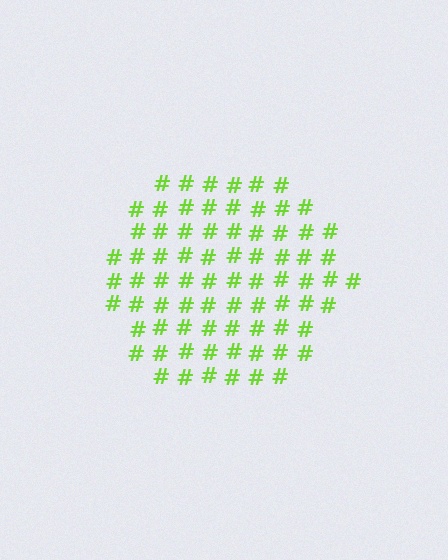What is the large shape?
The large shape is a hexagon.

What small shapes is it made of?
It is made of small hash symbols.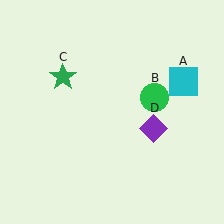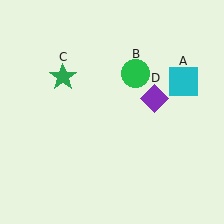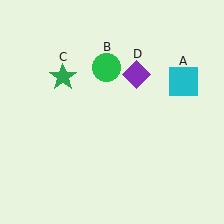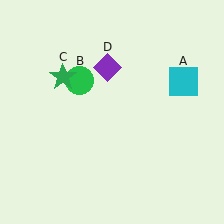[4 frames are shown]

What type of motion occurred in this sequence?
The green circle (object B), purple diamond (object D) rotated counterclockwise around the center of the scene.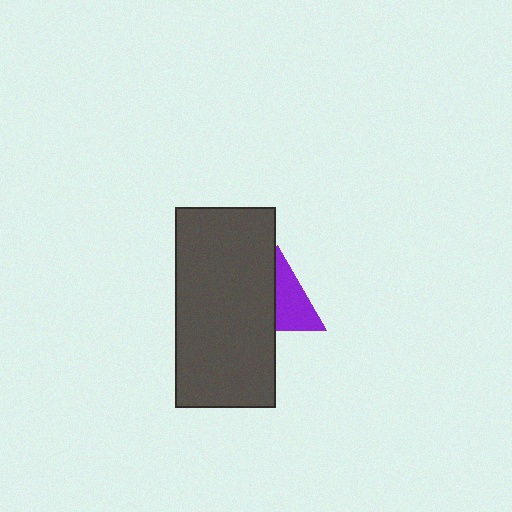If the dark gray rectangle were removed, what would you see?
You would see the complete purple triangle.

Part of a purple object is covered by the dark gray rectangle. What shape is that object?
It is a triangle.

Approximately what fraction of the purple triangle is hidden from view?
Roughly 46% of the purple triangle is hidden behind the dark gray rectangle.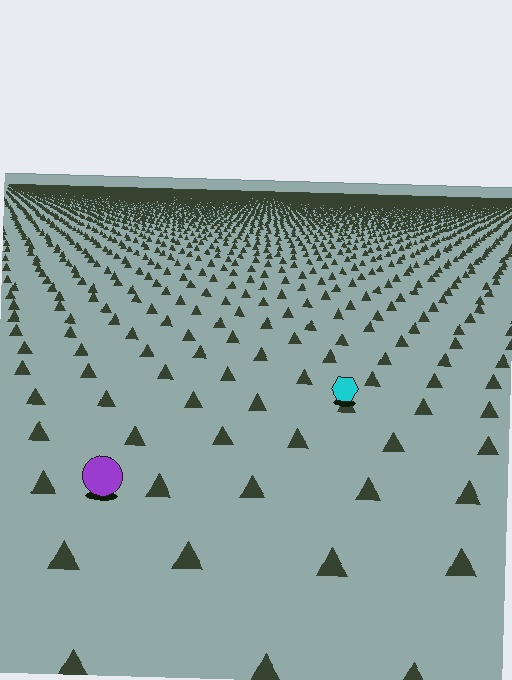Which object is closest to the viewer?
The purple circle is closest. The texture marks near it are larger and more spread out.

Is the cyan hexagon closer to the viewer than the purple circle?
No. The purple circle is closer — you can tell from the texture gradient: the ground texture is coarser near it.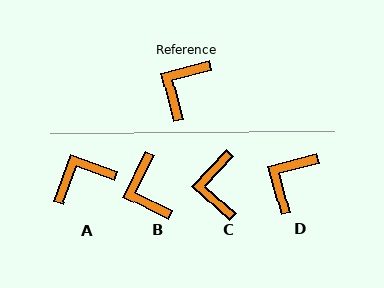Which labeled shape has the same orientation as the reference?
D.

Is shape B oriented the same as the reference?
No, it is off by about 48 degrees.